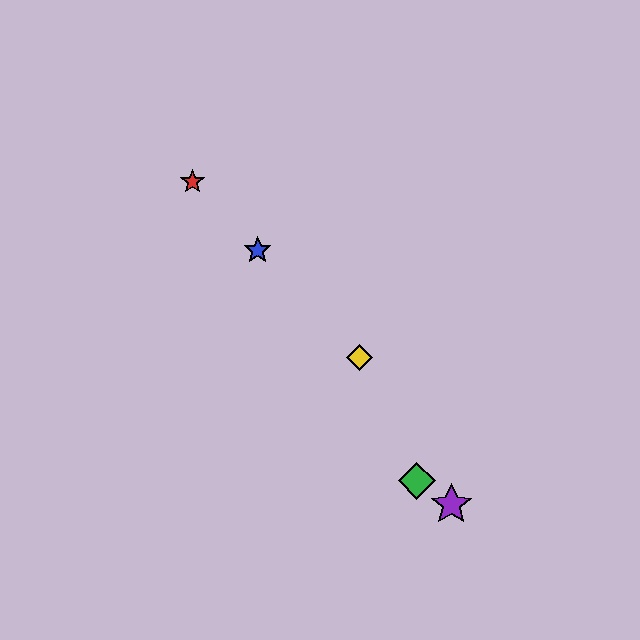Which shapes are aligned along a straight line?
The red star, the blue star, the yellow diamond are aligned along a straight line.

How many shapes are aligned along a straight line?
3 shapes (the red star, the blue star, the yellow diamond) are aligned along a straight line.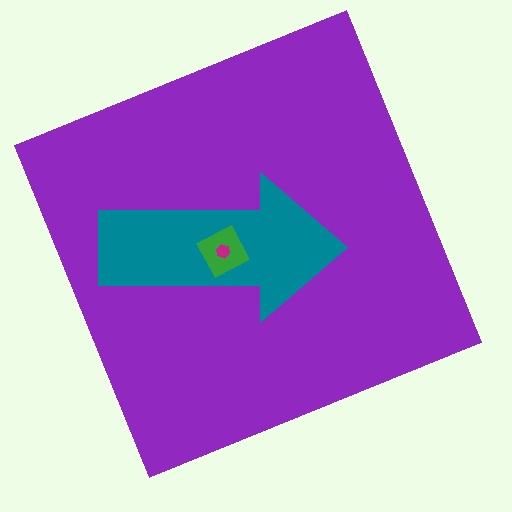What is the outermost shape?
The purple square.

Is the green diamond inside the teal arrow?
Yes.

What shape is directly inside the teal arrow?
The green diamond.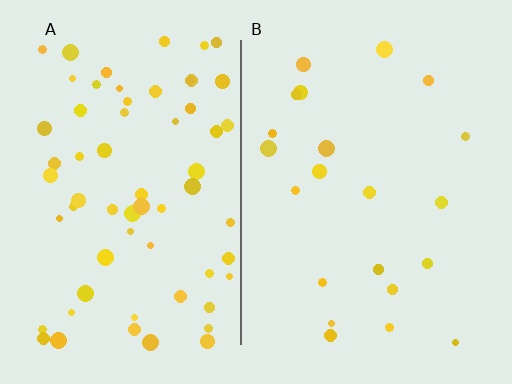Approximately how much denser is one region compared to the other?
Approximately 3.0× — region A over region B.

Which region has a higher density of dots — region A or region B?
A (the left).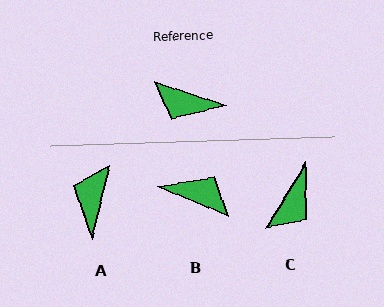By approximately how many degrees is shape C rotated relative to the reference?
Approximately 77 degrees counter-clockwise.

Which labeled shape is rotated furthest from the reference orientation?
B, about 175 degrees away.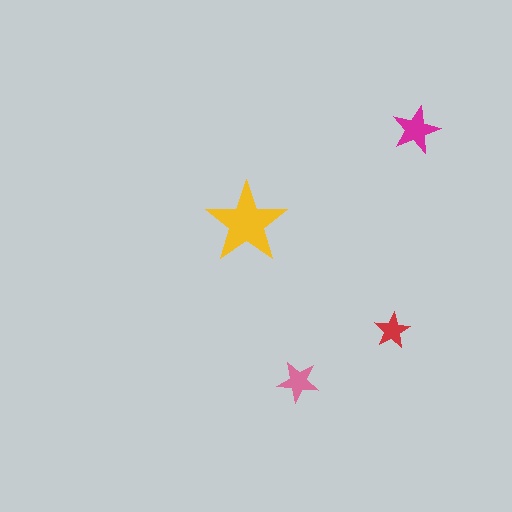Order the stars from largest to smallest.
the yellow one, the magenta one, the pink one, the red one.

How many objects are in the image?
There are 4 objects in the image.